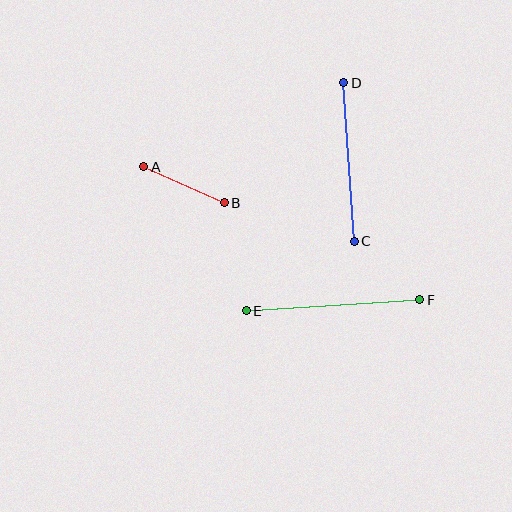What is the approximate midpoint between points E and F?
The midpoint is at approximately (333, 305) pixels.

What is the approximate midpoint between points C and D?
The midpoint is at approximately (349, 162) pixels.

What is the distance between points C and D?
The distance is approximately 159 pixels.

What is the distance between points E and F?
The distance is approximately 174 pixels.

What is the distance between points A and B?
The distance is approximately 88 pixels.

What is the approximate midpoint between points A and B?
The midpoint is at approximately (184, 185) pixels.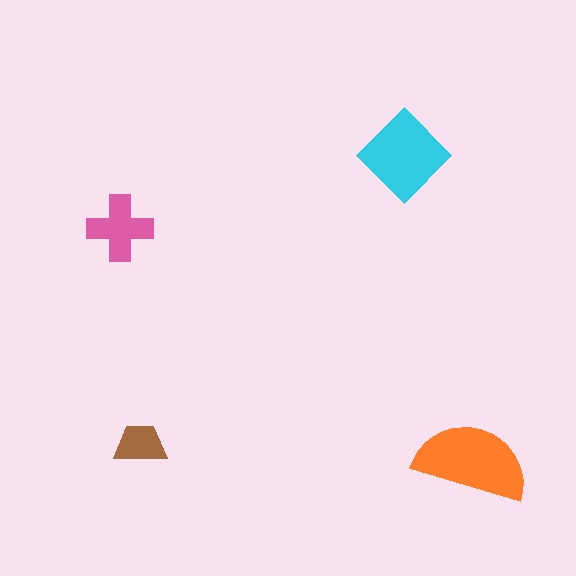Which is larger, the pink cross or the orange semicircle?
The orange semicircle.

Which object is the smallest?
The brown trapezoid.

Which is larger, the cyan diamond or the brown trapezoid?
The cyan diamond.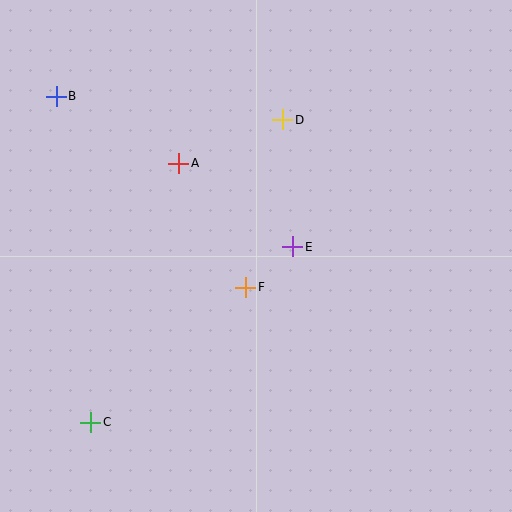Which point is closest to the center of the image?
Point F at (246, 287) is closest to the center.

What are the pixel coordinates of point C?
Point C is at (91, 423).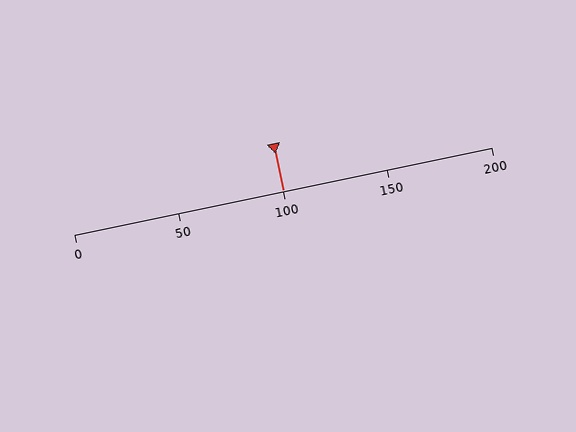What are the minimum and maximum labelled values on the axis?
The axis runs from 0 to 200.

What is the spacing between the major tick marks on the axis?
The major ticks are spaced 50 apart.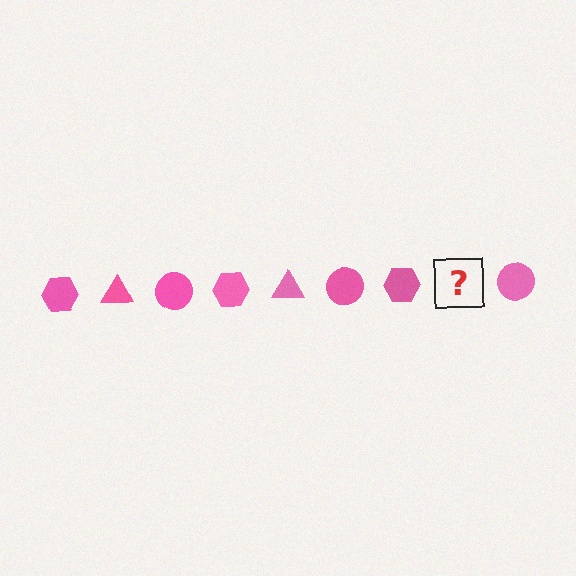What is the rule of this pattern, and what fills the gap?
The rule is that the pattern cycles through hexagon, triangle, circle shapes in pink. The gap should be filled with a pink triangle.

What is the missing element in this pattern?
The missing element is a pink triangle.